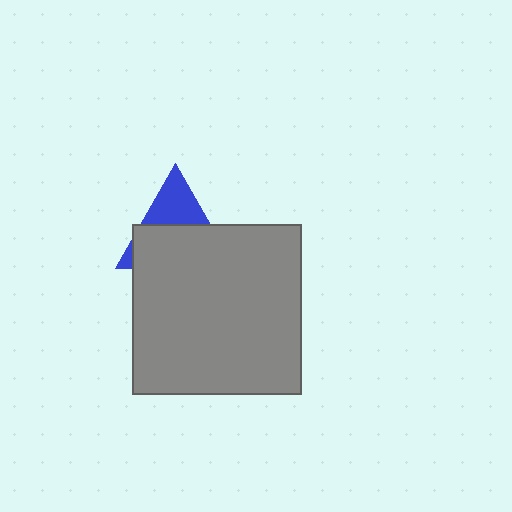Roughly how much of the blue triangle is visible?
A small part of it is visible (roughly 36%).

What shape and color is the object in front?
The object in front is a gray square.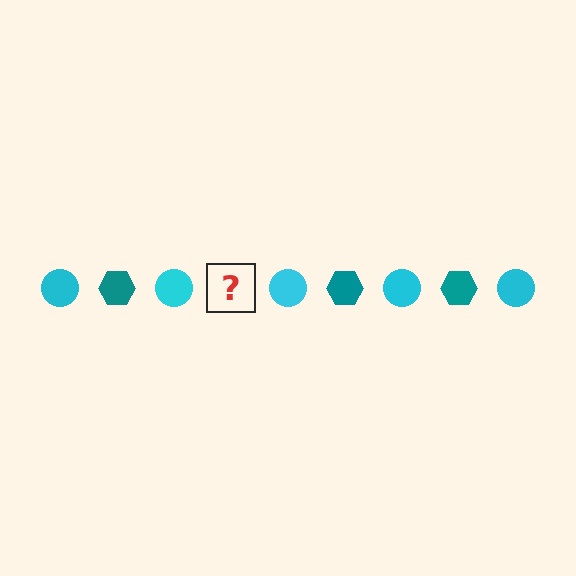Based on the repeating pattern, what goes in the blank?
The blank should be a teal hexagon.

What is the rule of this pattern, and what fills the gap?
The rule is that the pattern alternates between cyan circle and teal hexagon. The gap should be filled with a teal hexagon.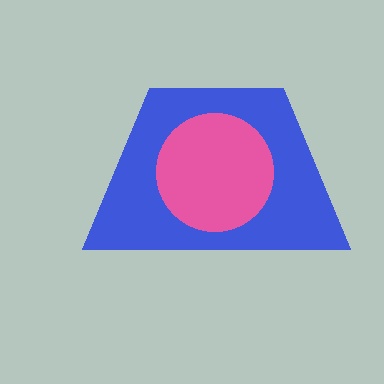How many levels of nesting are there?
2.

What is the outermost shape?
The blue trapezoid.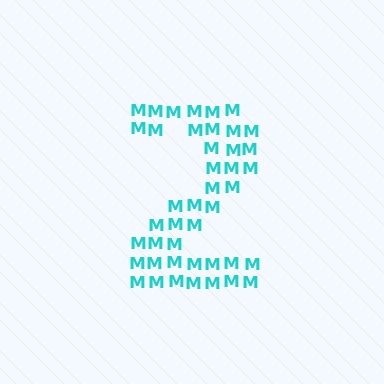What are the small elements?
The small elements are letter M's.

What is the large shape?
The large shape is the digit 2.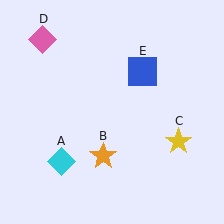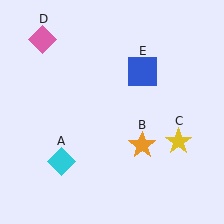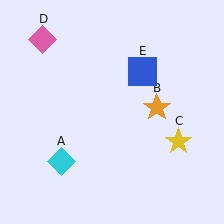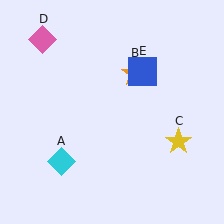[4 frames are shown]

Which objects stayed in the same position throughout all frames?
Cyan diamond (object A) and yellow star (object C) and pink diamond (object D) and blue square (object E) remained stationary.